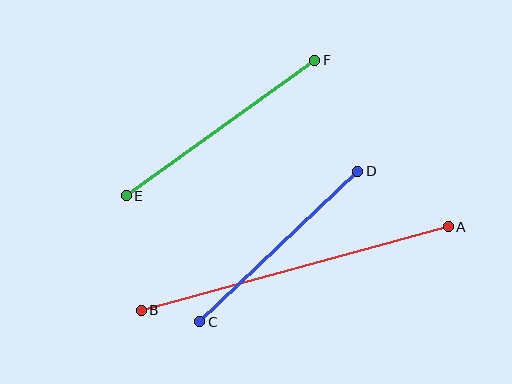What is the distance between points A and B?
The distance is approximately 318 pixels.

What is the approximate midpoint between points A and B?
The midpoint is at approximately (295, 268) pixels.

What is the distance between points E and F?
The distance is approximately 232 pixels.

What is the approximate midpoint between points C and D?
The midpoint is at approximately (279, 247) pixels.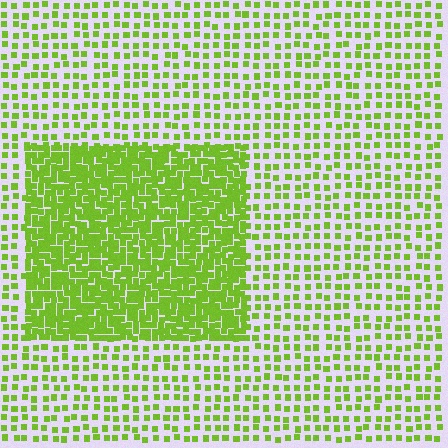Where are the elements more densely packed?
The elements are more densely packed inside the rectangle boundary.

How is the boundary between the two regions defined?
The boundary is defined by a change in element density (approximately 2.5x ratio). All elements are the same color, size, and shape.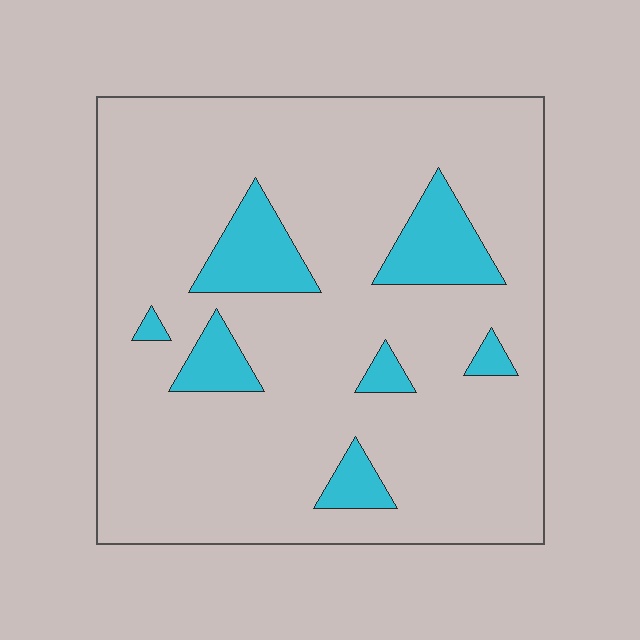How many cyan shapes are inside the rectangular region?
7.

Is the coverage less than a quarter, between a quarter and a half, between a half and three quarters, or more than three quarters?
Less than a quarter.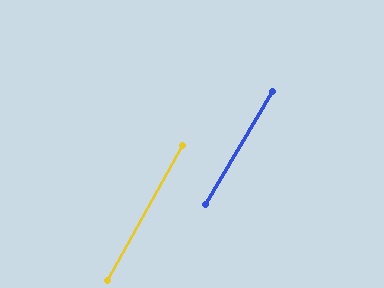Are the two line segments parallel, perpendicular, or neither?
Parallel — their directions differ by only 1.5°.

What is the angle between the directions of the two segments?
Approximately 2 degrees.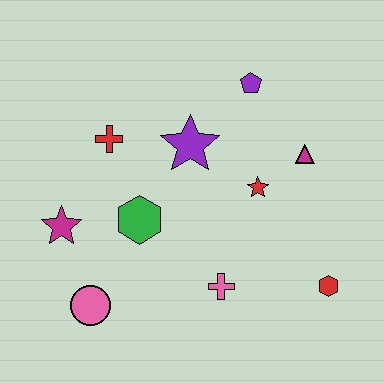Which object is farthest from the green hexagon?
The red hexagon is farthest from the green hexagon.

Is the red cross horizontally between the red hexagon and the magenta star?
Yes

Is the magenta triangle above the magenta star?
Yes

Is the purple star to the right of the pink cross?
No